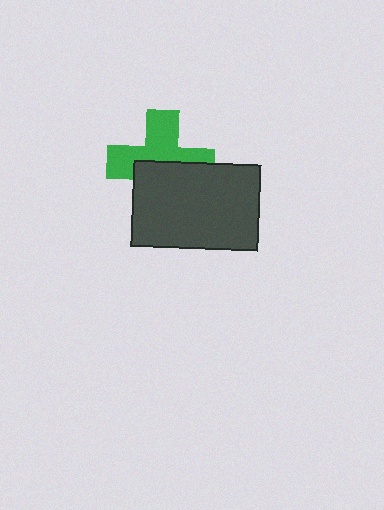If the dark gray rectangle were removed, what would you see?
You would see the complete green cross.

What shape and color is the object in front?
The object in front is a dark gray rectangle.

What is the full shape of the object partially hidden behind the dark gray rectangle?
The partially hidden object is a green cross.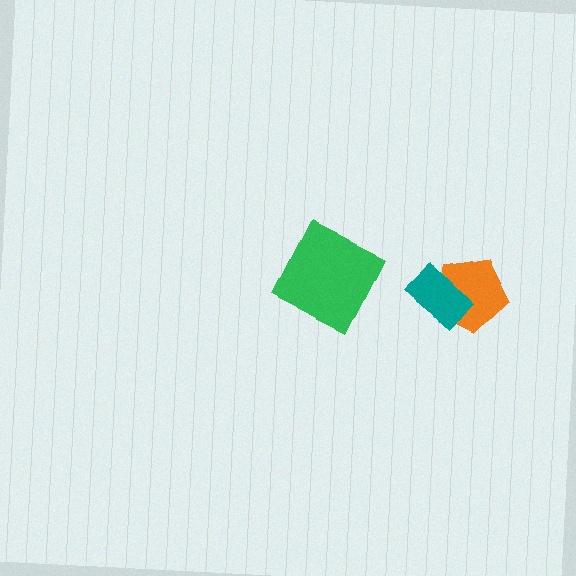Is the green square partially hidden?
No, no other shape covers it.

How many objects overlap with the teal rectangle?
1 object overlaps with the teal rectangle.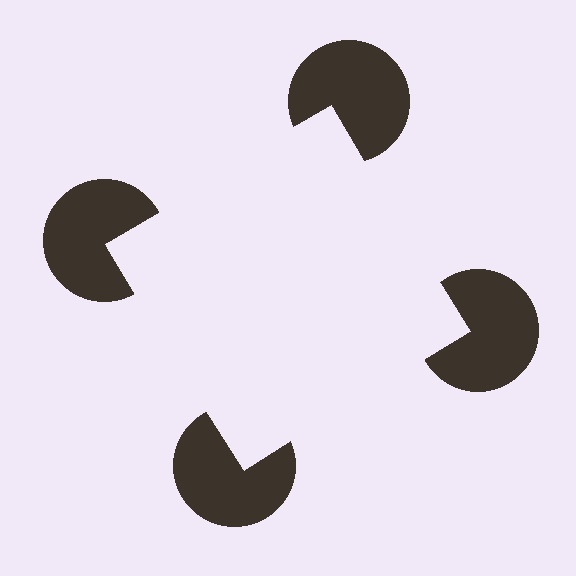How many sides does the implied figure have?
4 sides.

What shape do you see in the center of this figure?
An illusory square — its edges are inferred from the aligned wedge cuts in the pac-man discs, not physically drawn.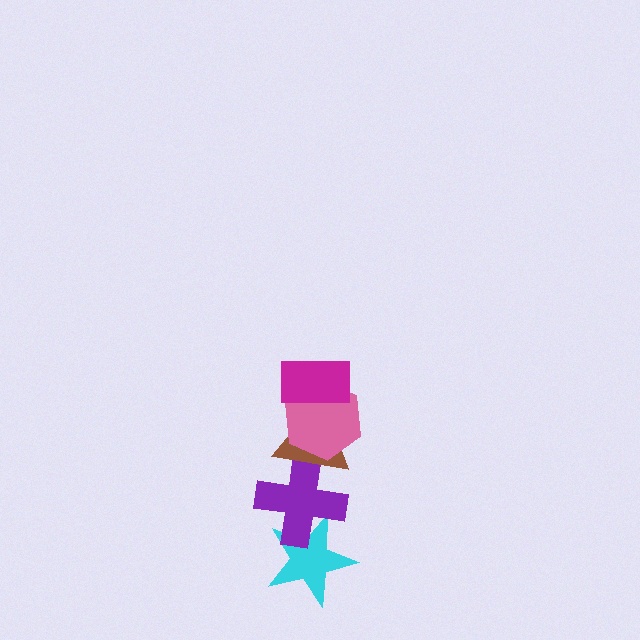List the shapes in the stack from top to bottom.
From top to bottom: the magenta rectangle, the pink hexagon, the brown triangle, the purple cross, the cyan star.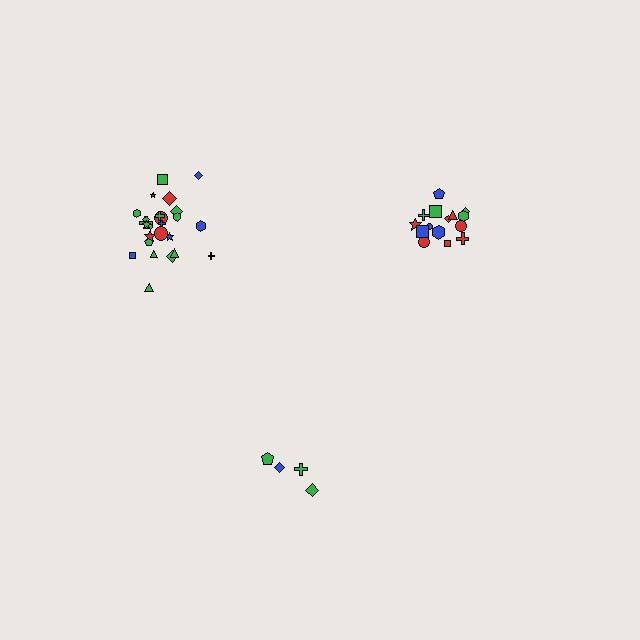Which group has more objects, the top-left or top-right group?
The top-left group.